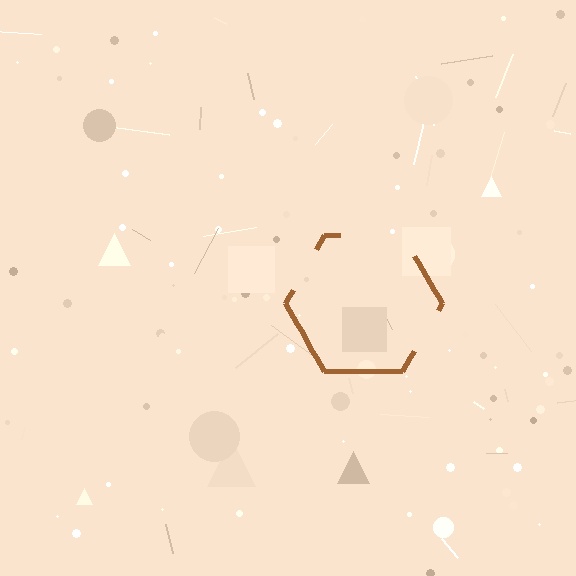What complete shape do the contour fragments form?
The contour fragments form a hexagon.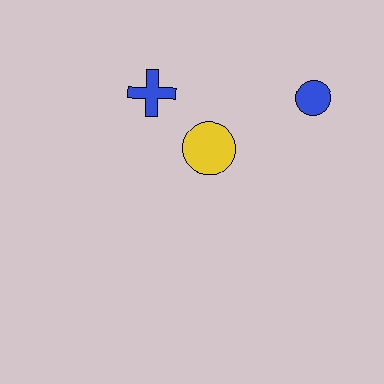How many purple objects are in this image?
There are no purple objects.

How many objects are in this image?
There are 3 objects.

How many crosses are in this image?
There is 1 cross.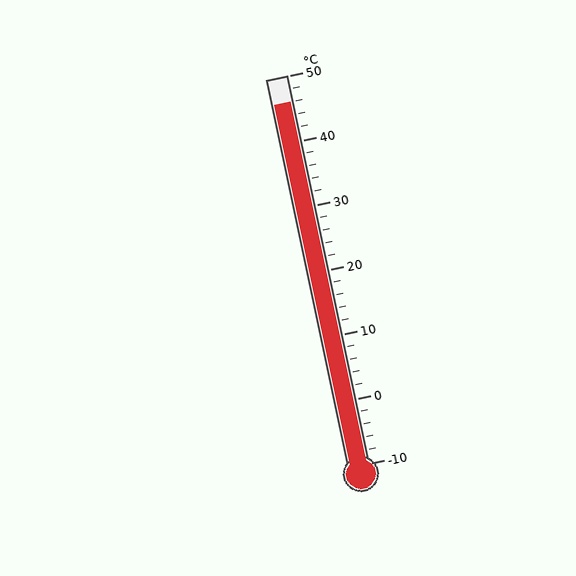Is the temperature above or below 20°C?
The temperature is above 20°C.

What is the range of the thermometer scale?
The thermometer scale ranges from -10°C to 50°C.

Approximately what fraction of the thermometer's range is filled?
The thermometer is filled to approximately 95% of its range.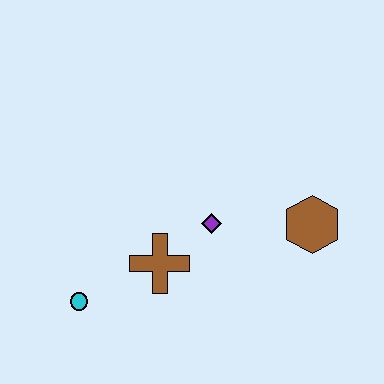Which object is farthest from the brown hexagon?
The cyan circle is farthest from the brown hexagon.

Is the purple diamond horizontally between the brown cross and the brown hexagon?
Yes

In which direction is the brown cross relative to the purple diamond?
The brown cross is to the left of the purple diamond.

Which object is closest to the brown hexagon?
The purple diamond is closest to the brown hexagon.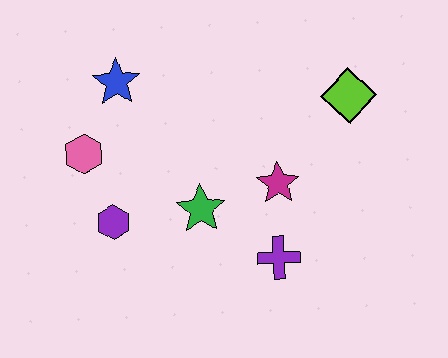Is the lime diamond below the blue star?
Yes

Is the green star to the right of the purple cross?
No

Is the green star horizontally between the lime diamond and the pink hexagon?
Yes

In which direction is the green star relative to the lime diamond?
The green star is to the left of the lime diamond.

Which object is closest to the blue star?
The pink hexagon is closest to the blue star.